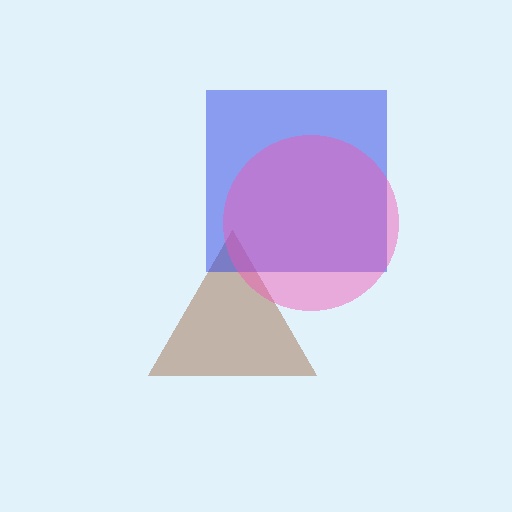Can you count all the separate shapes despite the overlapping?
Yes, there are 3 separate shapes.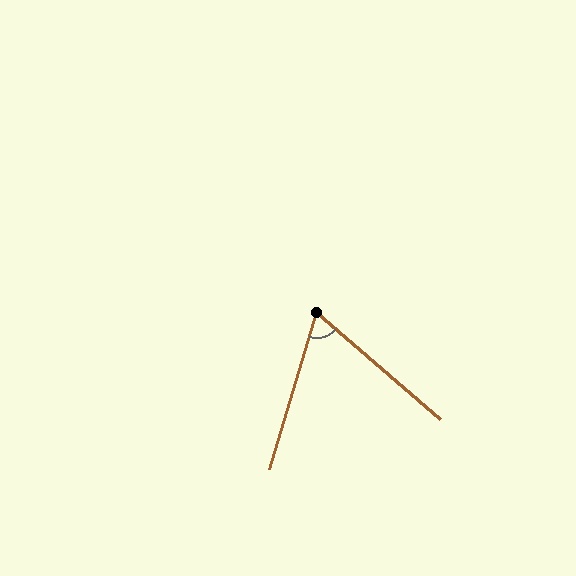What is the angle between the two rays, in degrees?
Approximately 66 degrees.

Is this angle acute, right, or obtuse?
It is acute.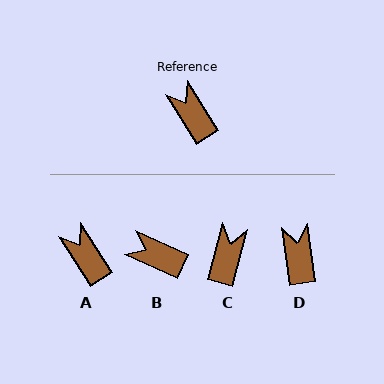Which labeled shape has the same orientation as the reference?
A.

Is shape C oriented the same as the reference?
No, it is off by about 48 degrees.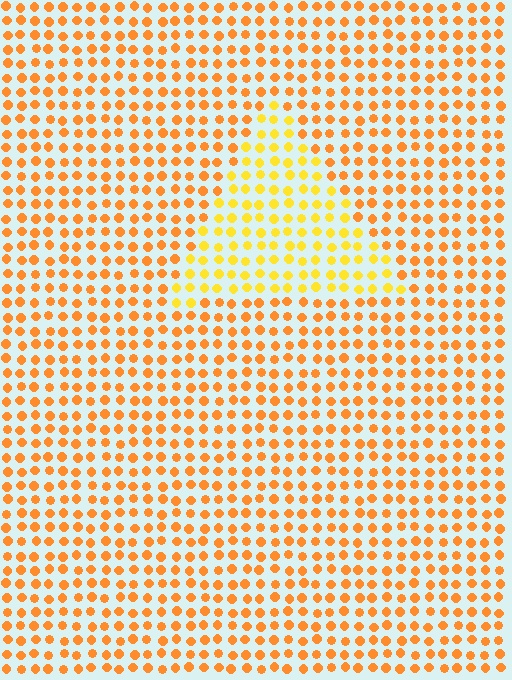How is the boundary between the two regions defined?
The boundary is defined purely by a slight shift in hue (about 26 degrees). Spacing, size, and orientation are identical on both sides.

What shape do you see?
I see a triangle.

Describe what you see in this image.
The image is filled with small orange elements in a uniform arrangement. A triangle-shaped region is visible where the elements are tinted to a slightly different hue, forming a subtle color boundary.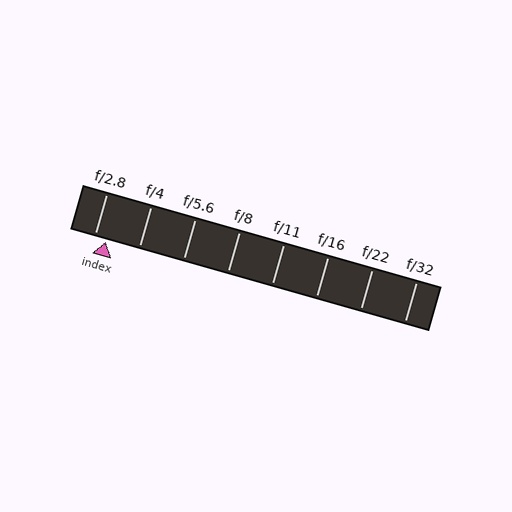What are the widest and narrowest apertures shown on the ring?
The widest aperture shown is f/2.8 and the narrowest is f/32.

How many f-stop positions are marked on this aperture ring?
There are 8 f-stop positions marked.